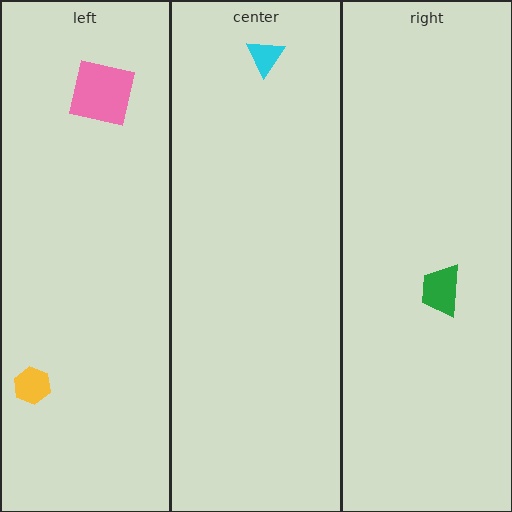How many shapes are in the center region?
1.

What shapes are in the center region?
The cyan triangle.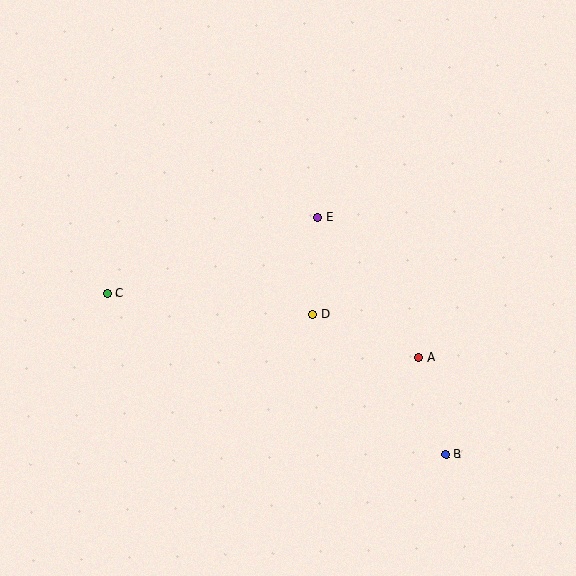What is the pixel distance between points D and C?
The distance between D and C is 206 pixels.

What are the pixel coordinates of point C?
Point C is at (108, 293).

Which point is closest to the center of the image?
Point D at (313, 314) is closest to the center.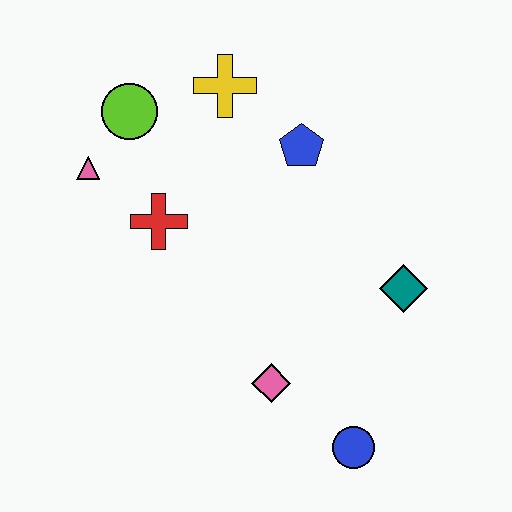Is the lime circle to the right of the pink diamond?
No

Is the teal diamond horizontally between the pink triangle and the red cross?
No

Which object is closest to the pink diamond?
The blue circle is closest to the pink diamond.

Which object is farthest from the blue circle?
The lime circle is farthest from the blue circle.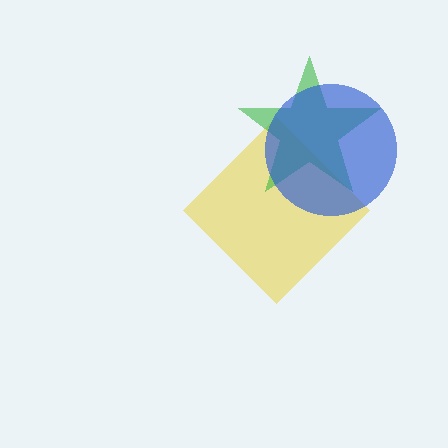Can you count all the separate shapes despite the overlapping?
Yes, there are 3 separate shapes.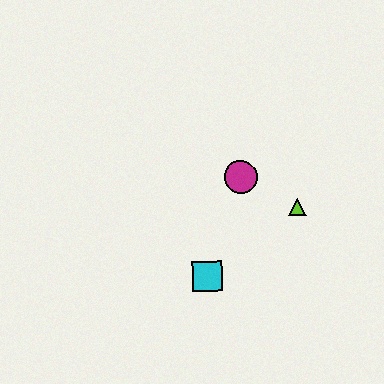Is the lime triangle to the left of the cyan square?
No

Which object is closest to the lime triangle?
The magenta circle is closest to the lime triangle.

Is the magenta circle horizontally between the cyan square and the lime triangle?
Yes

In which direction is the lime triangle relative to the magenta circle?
The lime triangle is to the right of the magenta circle.